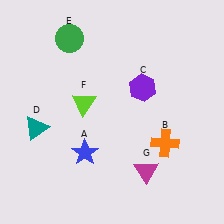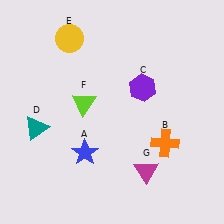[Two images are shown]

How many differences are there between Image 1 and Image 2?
There is 1 difference between the two images.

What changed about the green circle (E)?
In Image 1, E is green. In Image 2, it changed to yellow.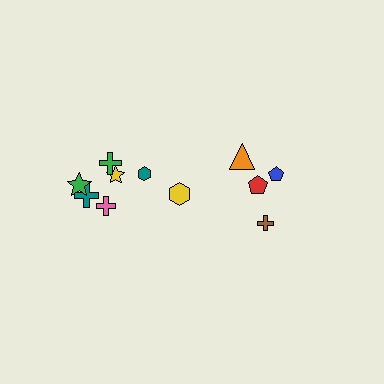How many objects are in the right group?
There are 4 objects.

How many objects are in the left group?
There are 7 objects.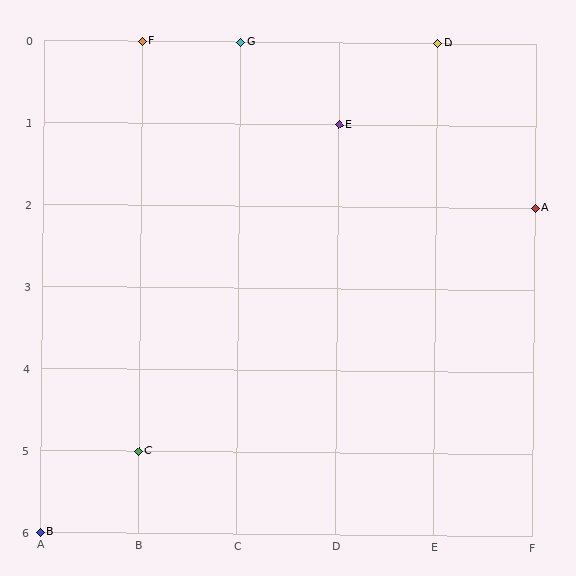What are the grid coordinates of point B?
Point B is at grid coordinates (A, 6).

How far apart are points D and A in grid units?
Points D and A are 1 column and 2 rows apart (about 2.2 grid units diagonally).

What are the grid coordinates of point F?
Point F is at grid coordinates (B, 0).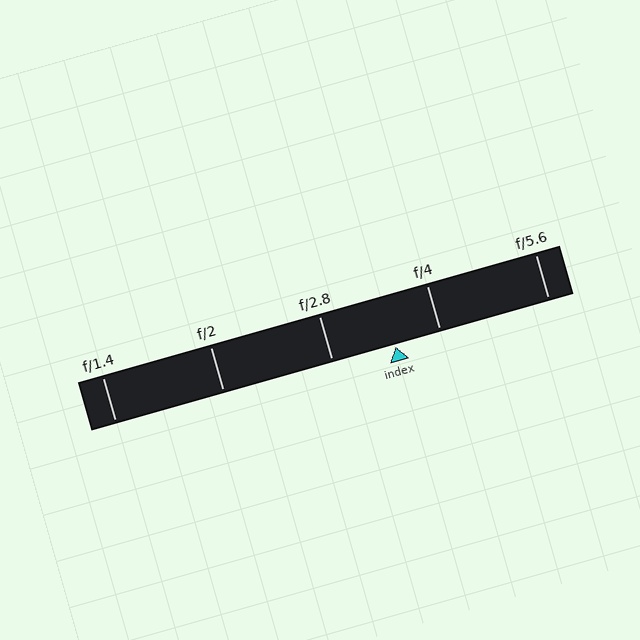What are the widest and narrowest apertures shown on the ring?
The widest aperture shown is f/1.4 and the narrowest is f/5.6.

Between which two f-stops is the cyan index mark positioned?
The index mark is between f/2.8 and f/4.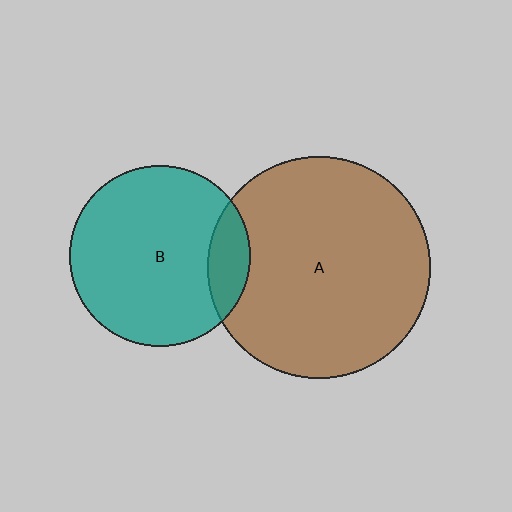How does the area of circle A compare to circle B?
Approximately 1.5 times.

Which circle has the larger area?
Circle A (brown).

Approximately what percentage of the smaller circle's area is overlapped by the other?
Approximately 15%.